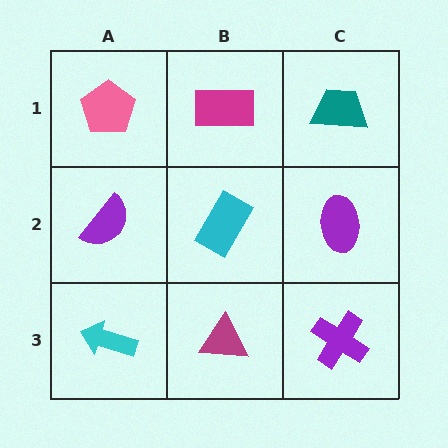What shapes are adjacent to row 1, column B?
A cyan rectangle (row 2, column B), a pink pentagon (row 1, column A), a teal trapezoid (row 1, column C).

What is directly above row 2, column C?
A teal trapezoid.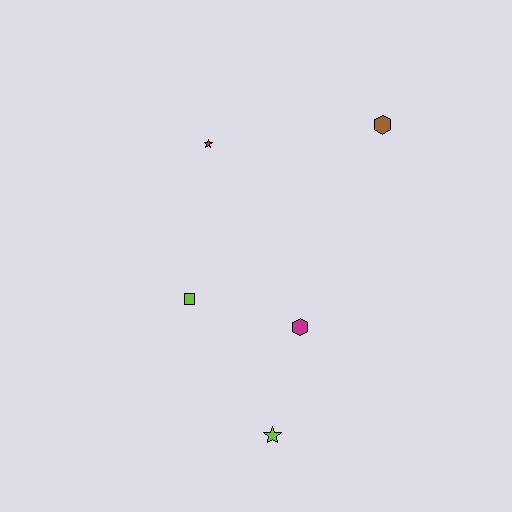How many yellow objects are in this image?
There are no yellow objects.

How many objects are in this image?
There are 5 objects.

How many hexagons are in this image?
There are 2 hexagons.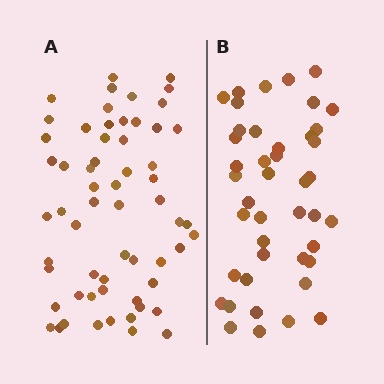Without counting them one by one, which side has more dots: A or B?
Region A (the left region) has more dots.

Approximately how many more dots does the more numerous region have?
Region A has approximately 15 more dots than region B.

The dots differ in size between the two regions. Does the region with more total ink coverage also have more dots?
No. Region B has more total ink coverage because its dots are larger, but region A actually contains more individual dots. Total area can be misleading — the number of items is what matters here.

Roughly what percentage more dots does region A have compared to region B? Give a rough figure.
About 40% more.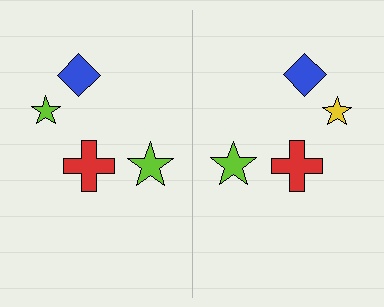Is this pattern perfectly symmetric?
No, the pattern is not perfectly symmetric. The yellow star on the right side breaks the symmetry — its mirror counterpart is lime.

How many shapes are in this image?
There are 8 shapes in this image.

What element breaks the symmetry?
The yellow star on the right side breaks the symmetry — its mirror counterpart is lime.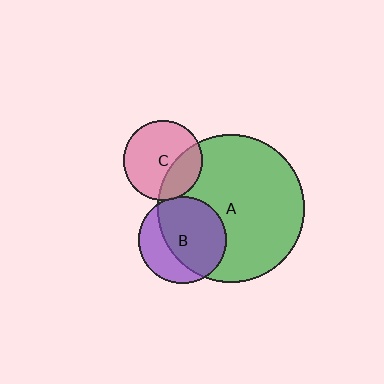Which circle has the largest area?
Circle A (green).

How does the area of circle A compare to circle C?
Approximately 3.4 times.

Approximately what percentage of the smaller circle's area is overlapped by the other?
Approximately 65%.